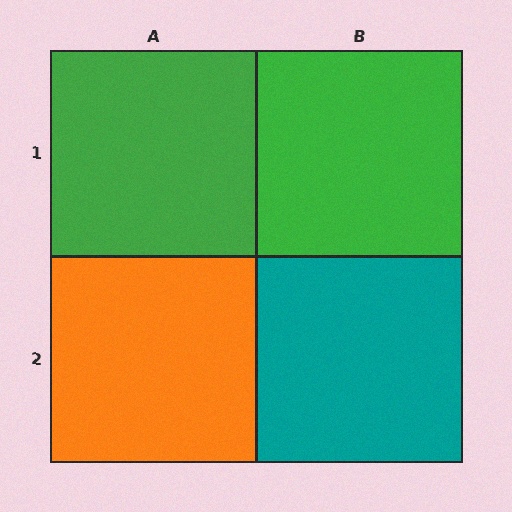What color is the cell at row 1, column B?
Green.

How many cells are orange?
1 cell is orange.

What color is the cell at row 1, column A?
Green.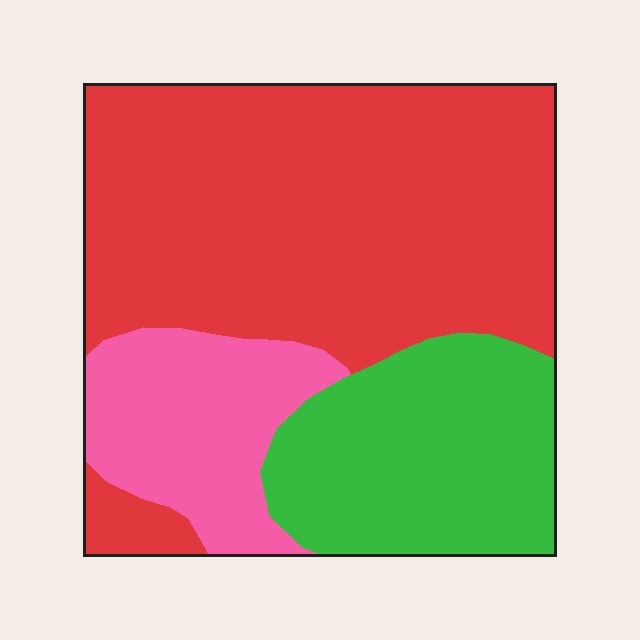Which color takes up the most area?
Red, at roughly 60%.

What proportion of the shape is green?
Green covers roughly 25% of the shape.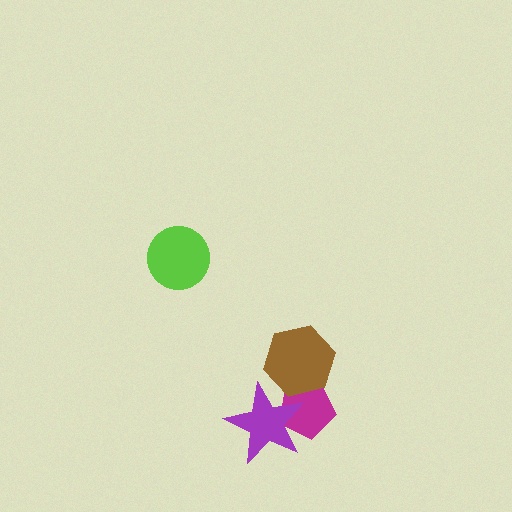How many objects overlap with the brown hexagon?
2 objects overlap with the brown hexagon.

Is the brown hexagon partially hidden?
Yes, it is partially covered by another shape.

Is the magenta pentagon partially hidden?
Yes, it is partially covered by another shape.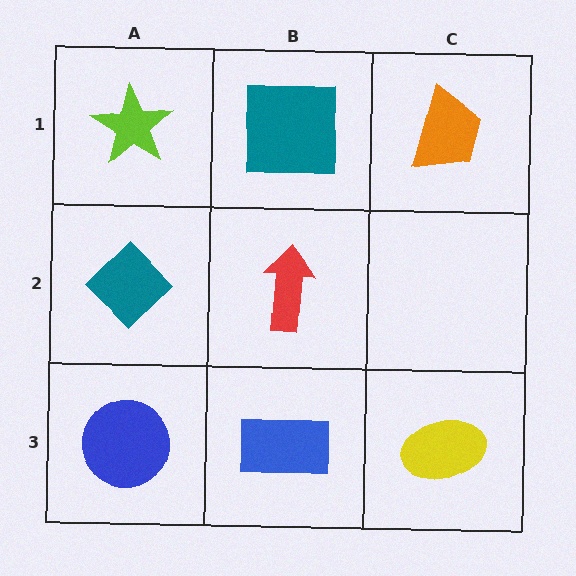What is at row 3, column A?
A blue circle.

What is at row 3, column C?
A yellow ellipse.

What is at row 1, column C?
An orange trapezoid.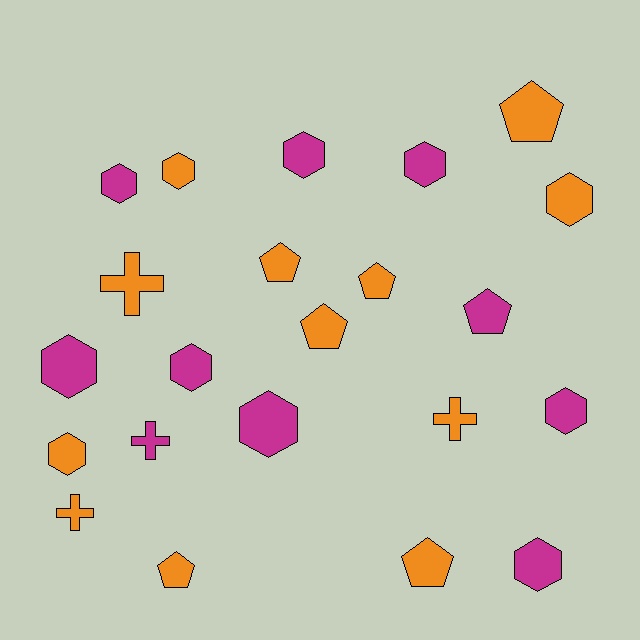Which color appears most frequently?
Orange, with 12 objects.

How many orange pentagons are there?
There are 6 orange pentagons.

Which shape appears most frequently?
Hexagon, with 11 objects.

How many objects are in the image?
There are 22 objects.